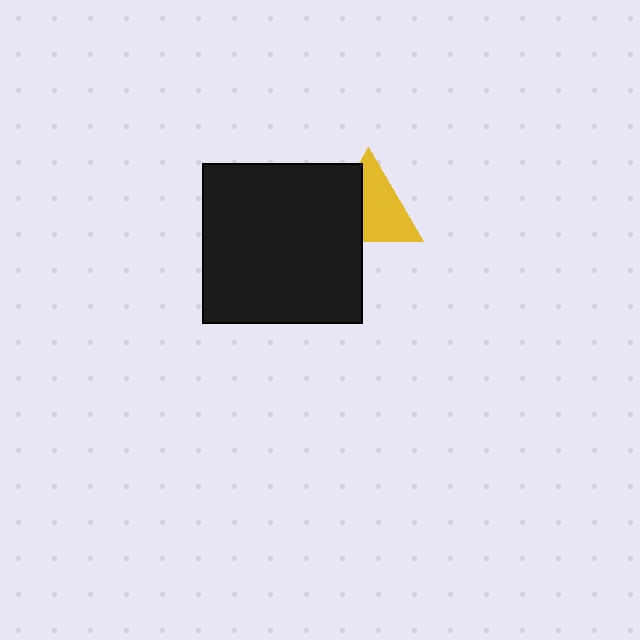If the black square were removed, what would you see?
You would see the complete yellow triangle.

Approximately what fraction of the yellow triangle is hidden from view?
Roughly 41% of the yellow triangle is hidden behind the black square.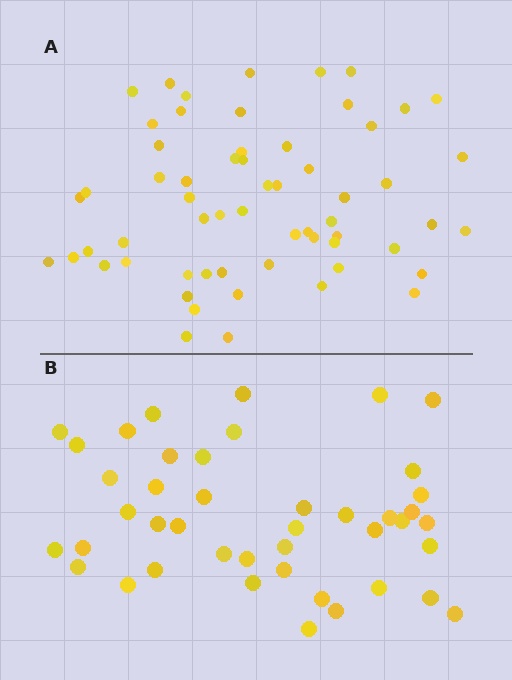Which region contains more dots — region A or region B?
Region A (the top region) has more dots.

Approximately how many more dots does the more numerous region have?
Region A has approximately 15 more dots than region B.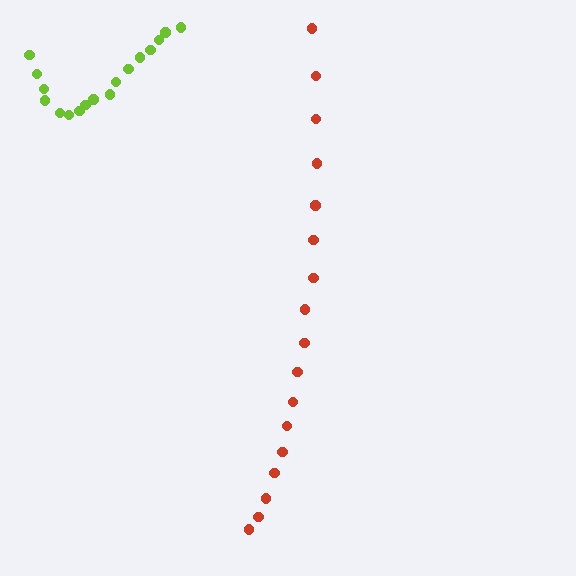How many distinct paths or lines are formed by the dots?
There are 2 distinct paths.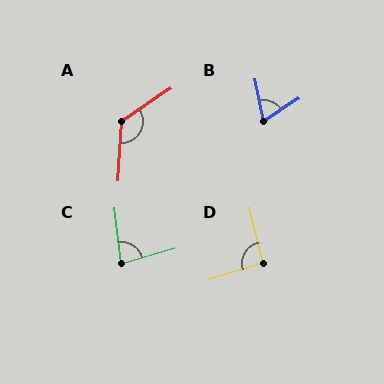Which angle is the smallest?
B, at approximately 68 degrees.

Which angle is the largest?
A, at approximately 128 degrees.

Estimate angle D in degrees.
Approximately 94 degrees.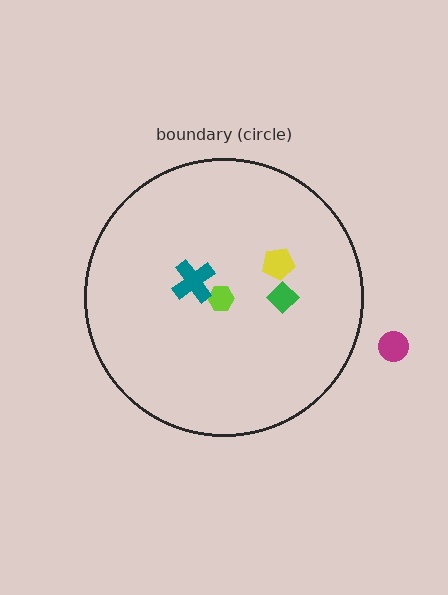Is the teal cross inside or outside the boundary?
Inside.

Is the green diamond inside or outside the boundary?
Inside.